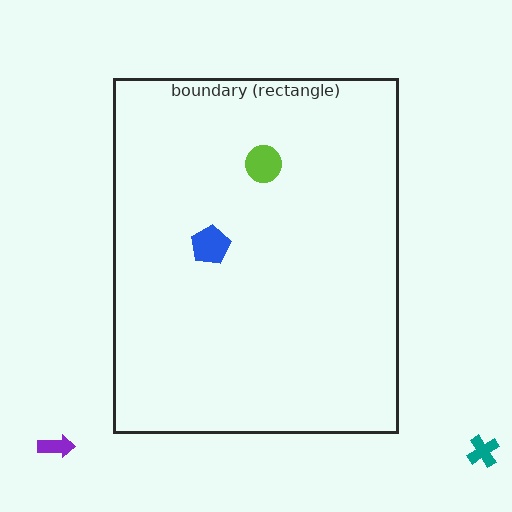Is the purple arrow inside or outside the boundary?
Outside.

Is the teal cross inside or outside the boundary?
Outside.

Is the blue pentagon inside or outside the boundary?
Inside.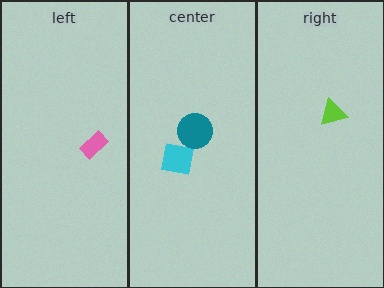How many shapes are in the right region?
1.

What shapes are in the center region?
The cyan square, the teal circle.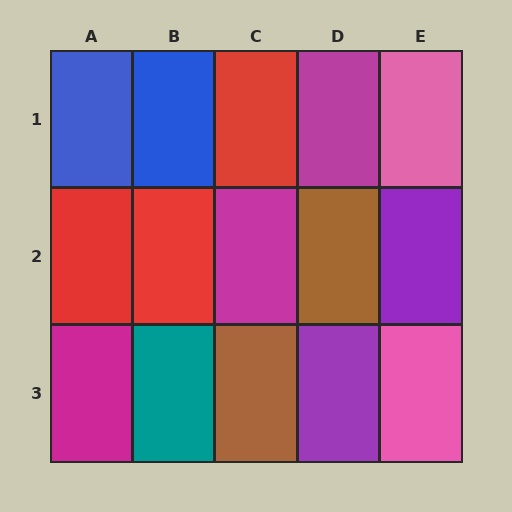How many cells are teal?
1 cell is teal.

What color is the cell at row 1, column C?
Red.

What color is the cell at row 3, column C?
Brown.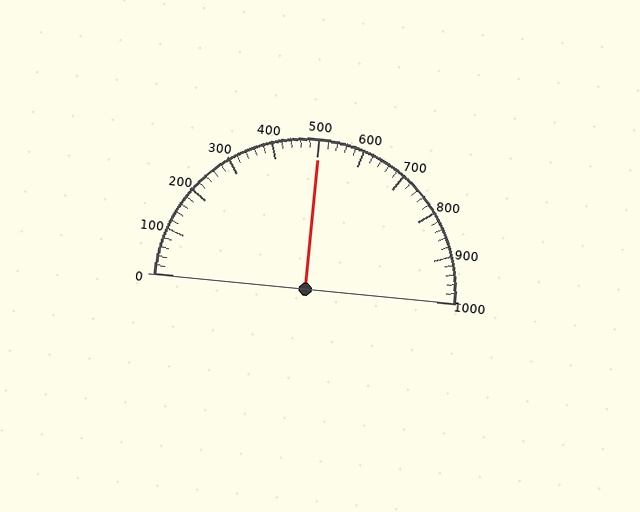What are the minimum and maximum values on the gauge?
The gauge ranges from 0 to 1000.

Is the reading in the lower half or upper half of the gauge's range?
The reading is in the upper half of the range (0 to 1000).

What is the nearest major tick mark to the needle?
The nearest major tick mark is 500.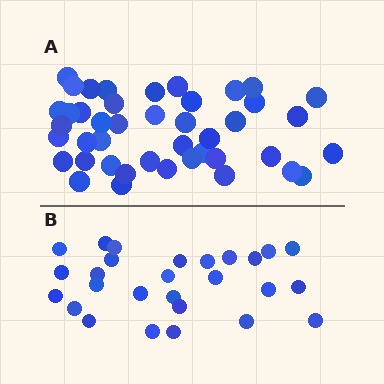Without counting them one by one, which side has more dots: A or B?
Region A (the top region) has more dots.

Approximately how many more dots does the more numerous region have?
Region A has approximately 15 more dots than region B.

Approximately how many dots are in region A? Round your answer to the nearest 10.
About 40 dots. (The exact count is 43, which rounds to 40.)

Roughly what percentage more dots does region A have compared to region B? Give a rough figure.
About 60% more.